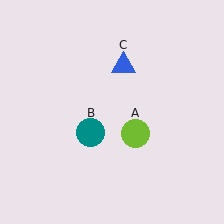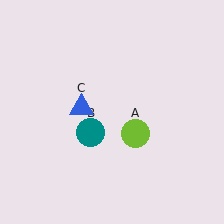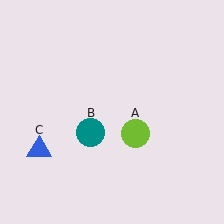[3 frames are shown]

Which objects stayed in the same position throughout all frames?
Lime circle (object A) and teal circle (object B) remained stationary.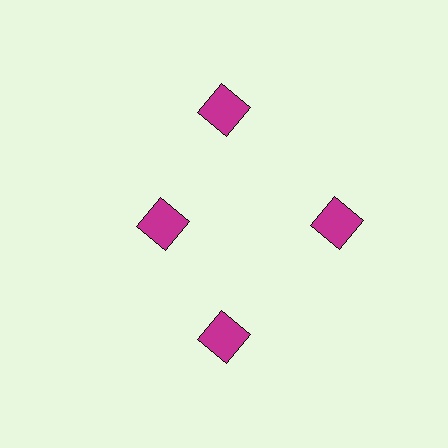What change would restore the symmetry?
The symmetry would be restored by moving it outward, back onto the ring so that all 4 squares sit at equal angles and equal distance from the center.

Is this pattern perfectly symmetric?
No. The 4 magenta squares are arranged in a ring, but one element near the 9 o'clock position is pulled inward toward the center, breaking the 4-fold rotational symmetry.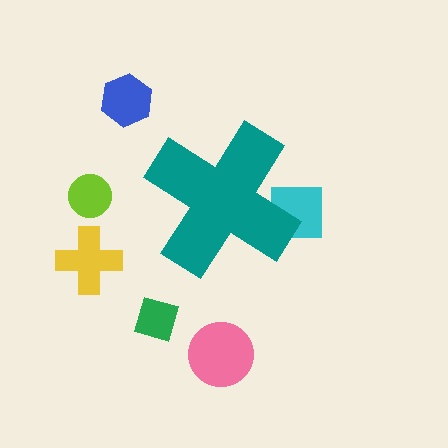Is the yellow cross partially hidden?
No, the yellow cross is fully visible.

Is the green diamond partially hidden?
No, the green diamond is fully visible.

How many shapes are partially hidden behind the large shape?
1 shape is partially hidden.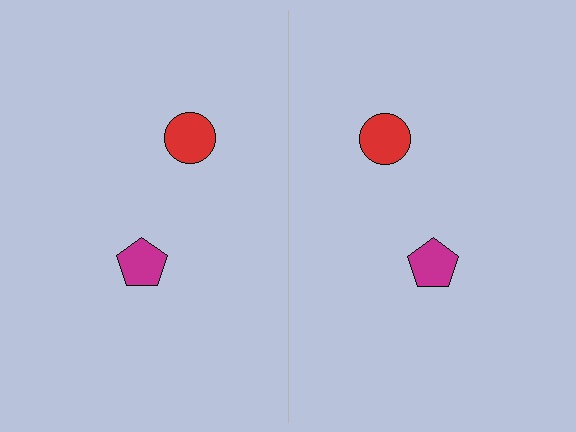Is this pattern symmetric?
Yes, this pattern has bilateral (reflection) symmetry.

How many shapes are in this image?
There are 4 shapes in this image.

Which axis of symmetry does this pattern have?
The pattern has a vertical axis of symmetry running through the center of the image.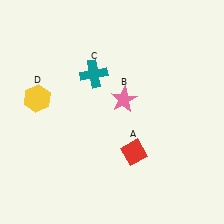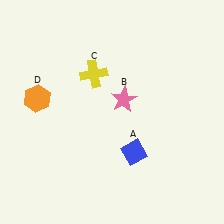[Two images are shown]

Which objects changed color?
A changed from red to blue. C changed from teal to yellow. D changed from yellow to orange.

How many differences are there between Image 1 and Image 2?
There are 3 differences between the two images.